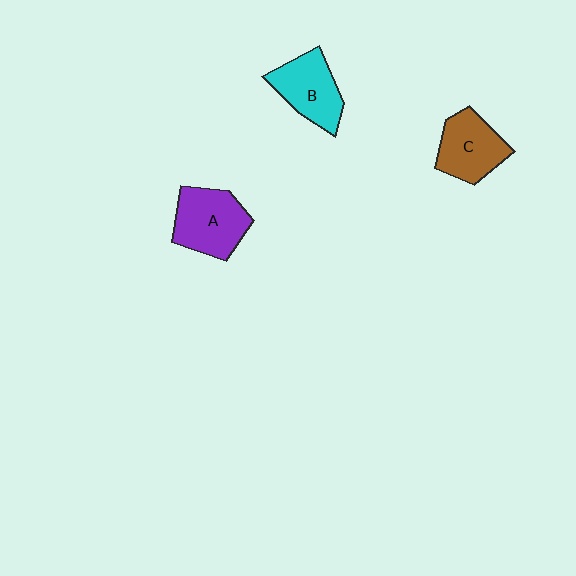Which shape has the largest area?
Shape A (purple).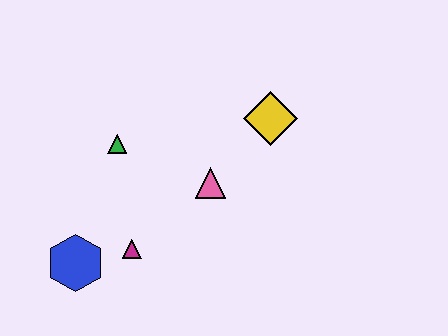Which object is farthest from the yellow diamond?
The blue hexagon is farthest from the yellow diamond.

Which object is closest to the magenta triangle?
The blue hexagon is closest to the magenta triangle.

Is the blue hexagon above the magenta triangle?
No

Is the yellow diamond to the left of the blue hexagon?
No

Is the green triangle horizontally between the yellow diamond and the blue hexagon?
Yes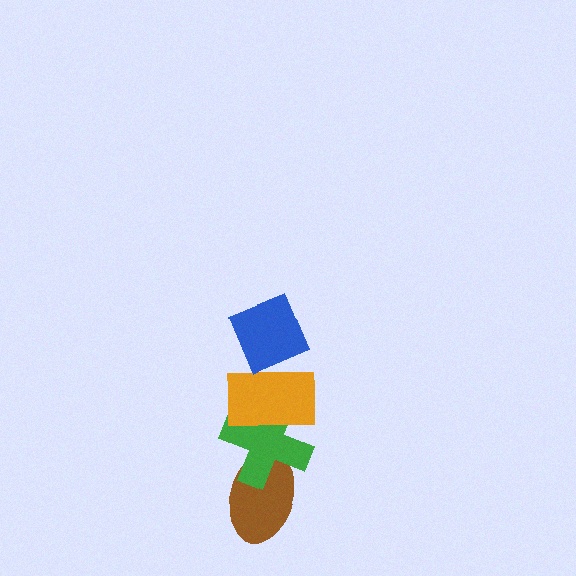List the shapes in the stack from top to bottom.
From top to bottom: the blue diamond, the orange rectangle, the green cross, the brown ellipse.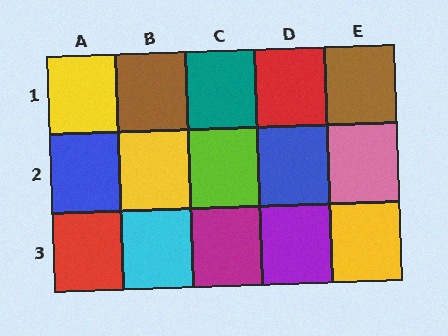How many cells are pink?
1 cell is pink.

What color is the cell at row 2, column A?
Blue.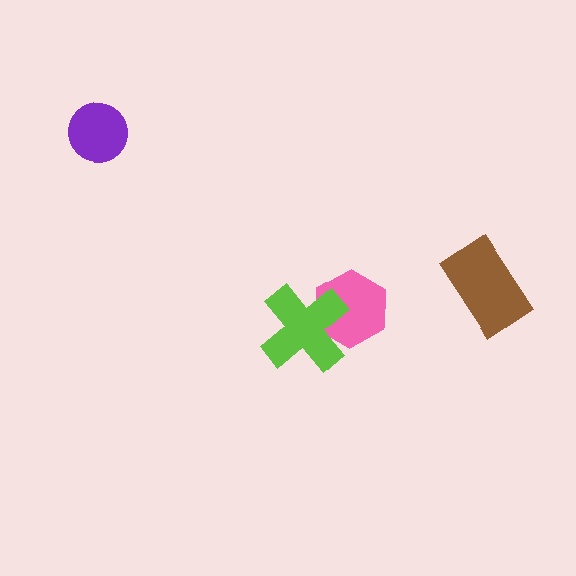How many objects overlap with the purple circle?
0 objects overlap with the purple circle.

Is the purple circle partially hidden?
No, no other shape covers it.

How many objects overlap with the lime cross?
1 object overlaps with the lime cross.